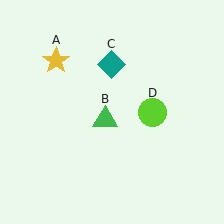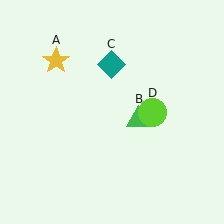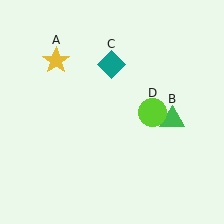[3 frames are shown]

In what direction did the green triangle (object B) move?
The green triangle (object B) moved right.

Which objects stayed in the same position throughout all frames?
Yellow star (object A) and teal diamond (object C) and lime circle (object D) remained stationary.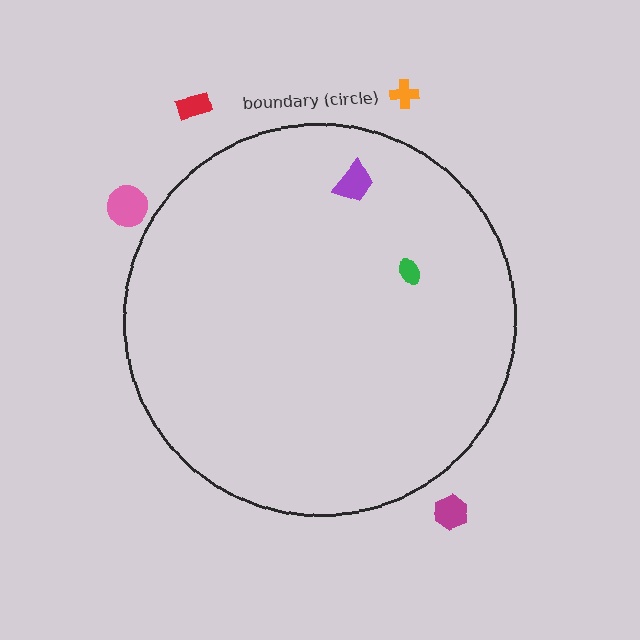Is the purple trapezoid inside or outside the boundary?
Inside.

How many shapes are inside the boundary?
2 inside, 4 outside.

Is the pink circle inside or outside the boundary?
Outside.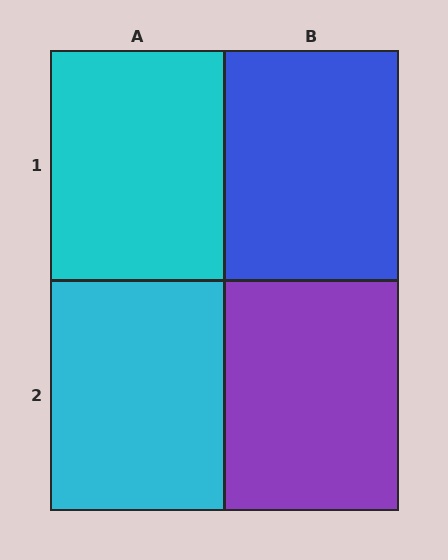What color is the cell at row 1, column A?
Cyan.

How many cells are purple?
1 cell is purple.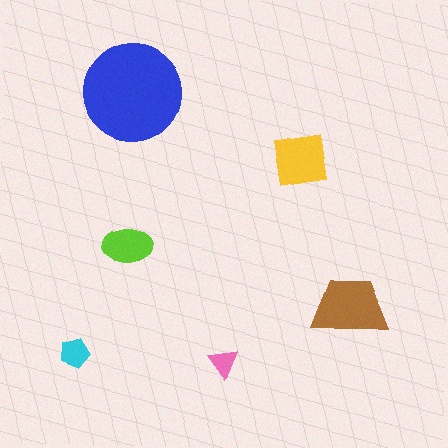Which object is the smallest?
The pink triangle.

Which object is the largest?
The blue circle.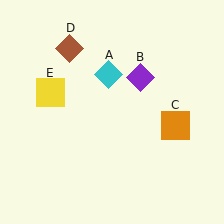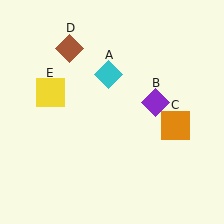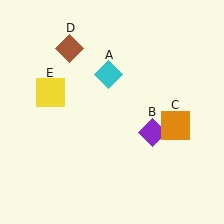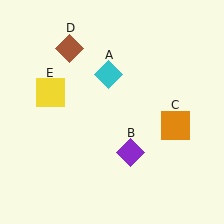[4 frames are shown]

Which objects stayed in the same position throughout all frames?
Cyan diamond (object A) and orange square (object C) and brown diamond (object D) and yellow square (object E) remained stationary.